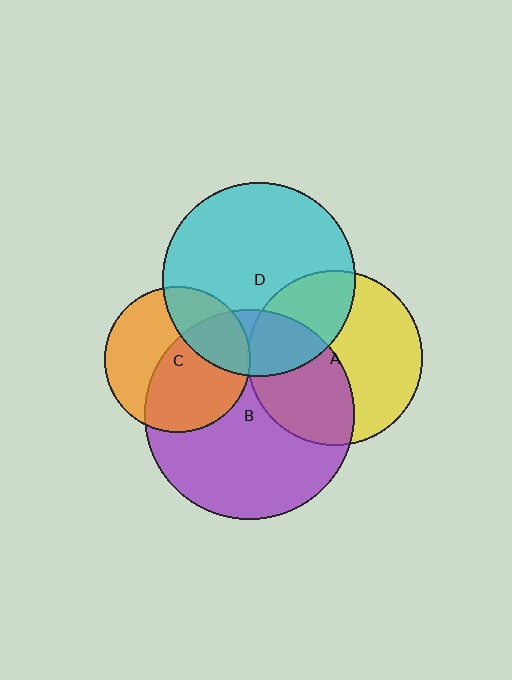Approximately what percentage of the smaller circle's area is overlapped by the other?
Approximately 5%.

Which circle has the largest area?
Circle B (purple).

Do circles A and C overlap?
Yes.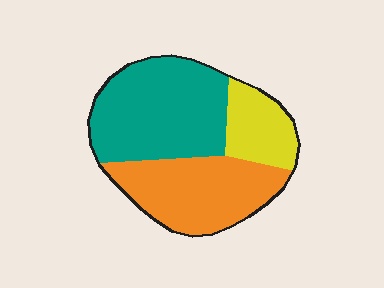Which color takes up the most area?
Teal, at roughly 45%.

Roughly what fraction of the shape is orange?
Orange covers 37% of the shape.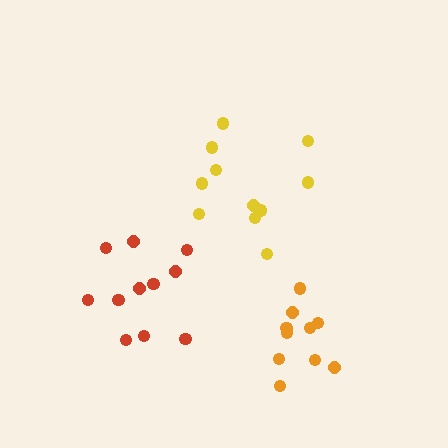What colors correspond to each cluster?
The clusters are colored: red, yellow, orange.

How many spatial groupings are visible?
There are 3 spatial groupings.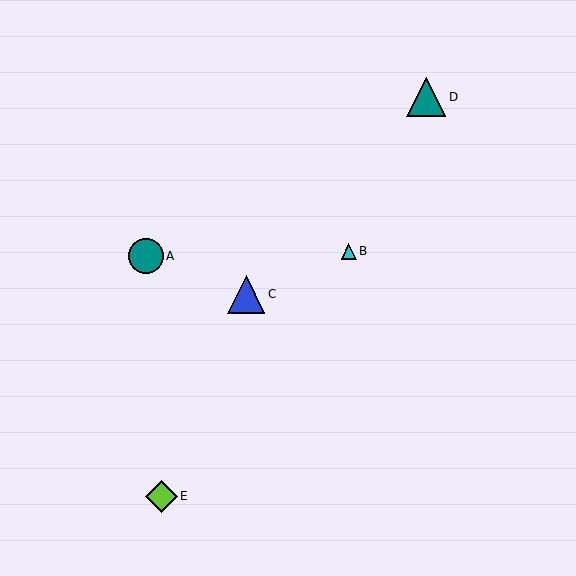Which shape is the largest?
The teal triangle (labeled D) is the largest.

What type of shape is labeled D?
Shape D is a teal triangle.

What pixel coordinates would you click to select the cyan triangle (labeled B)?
Click at (349, 251) to select the cyan triangle B.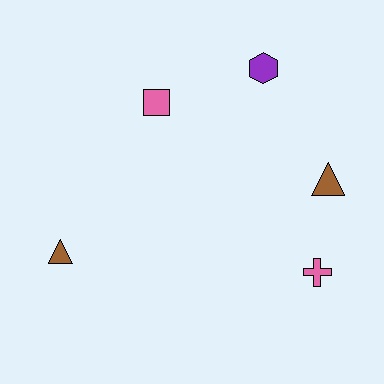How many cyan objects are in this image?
There are no cyan objects.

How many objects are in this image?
There are 5 objects.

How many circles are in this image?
There are no circles.